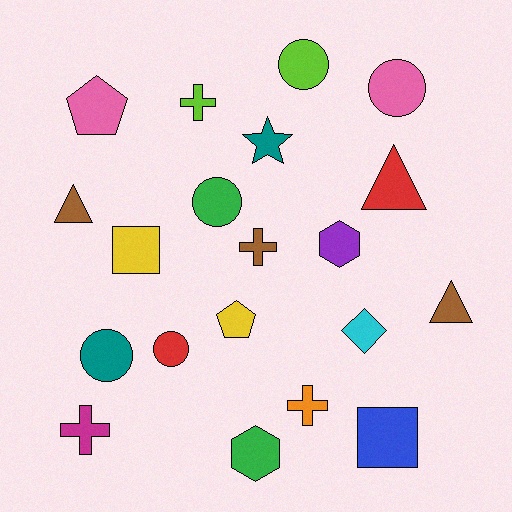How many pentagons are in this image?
There are 2 pentagons.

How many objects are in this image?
There are 20 objects.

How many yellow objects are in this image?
There are 2 yellow objects.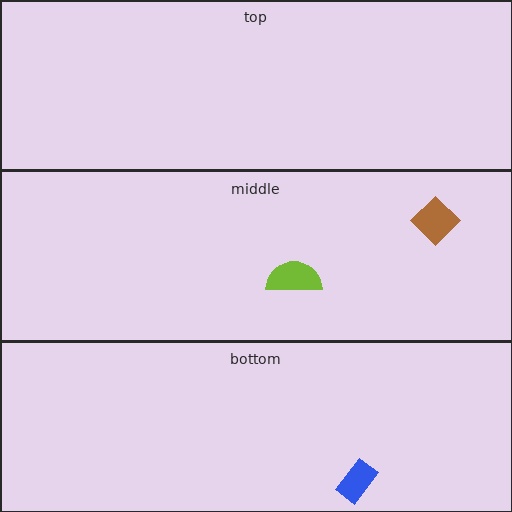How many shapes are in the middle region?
2.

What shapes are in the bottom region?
The blue rectangle.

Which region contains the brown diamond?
The middle region.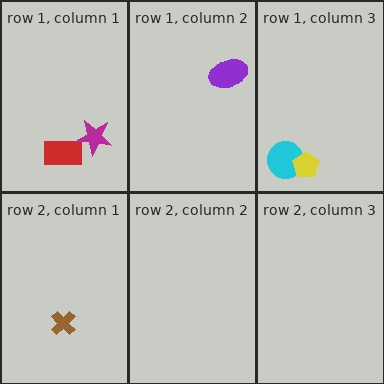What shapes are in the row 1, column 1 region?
The red rectangle, the magenta star.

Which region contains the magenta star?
The row 1, column 1 region.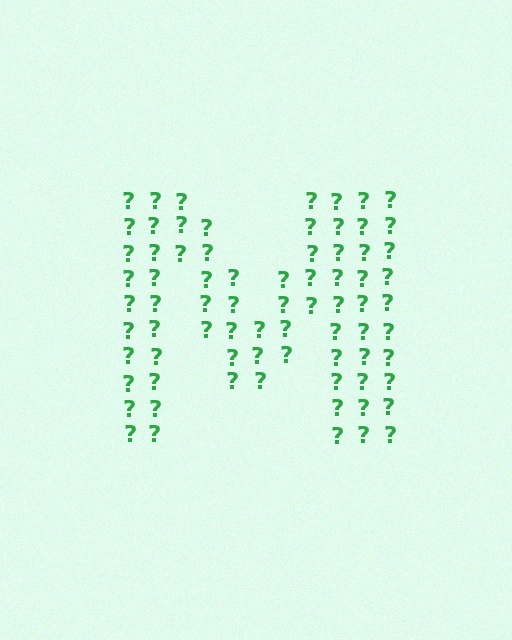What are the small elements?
The small elements are question marks.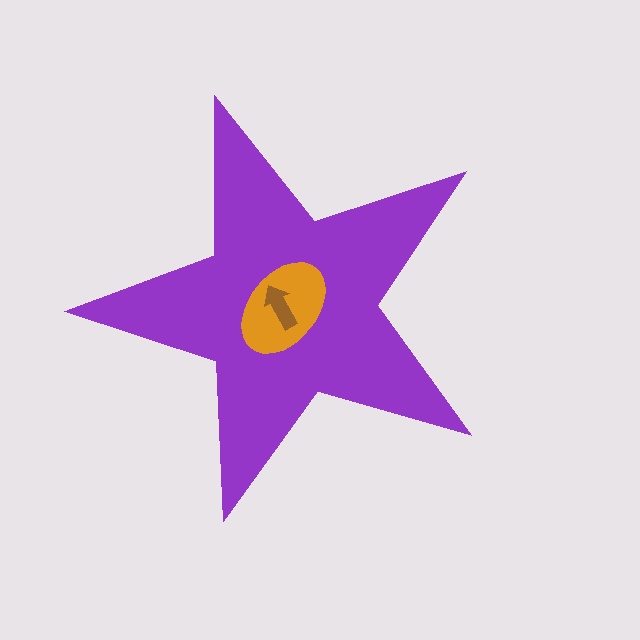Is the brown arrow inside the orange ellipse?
Yes.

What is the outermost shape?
The purple star.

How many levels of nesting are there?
3.